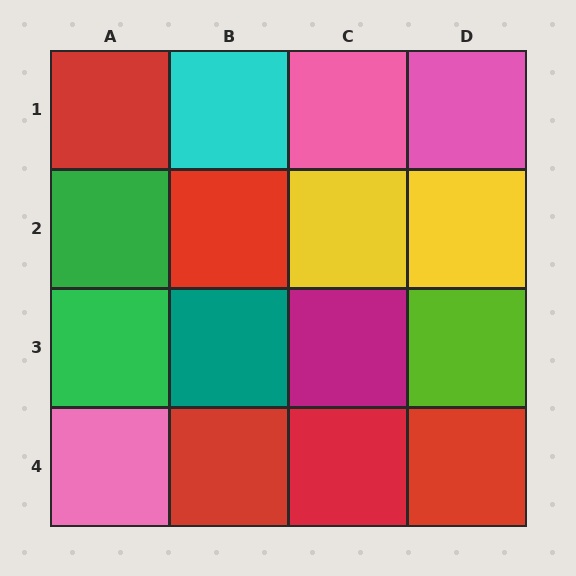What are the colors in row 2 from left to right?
Green, red, yellow, yellow.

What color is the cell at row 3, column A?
Green.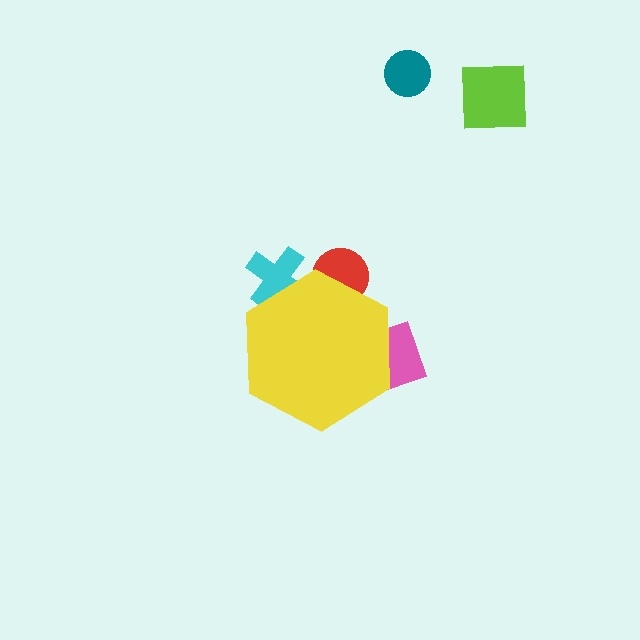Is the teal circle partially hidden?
No, the teal circle is fully visible.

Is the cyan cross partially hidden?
Yes, the cyan cross is partially hidden behind the yellow hexagon.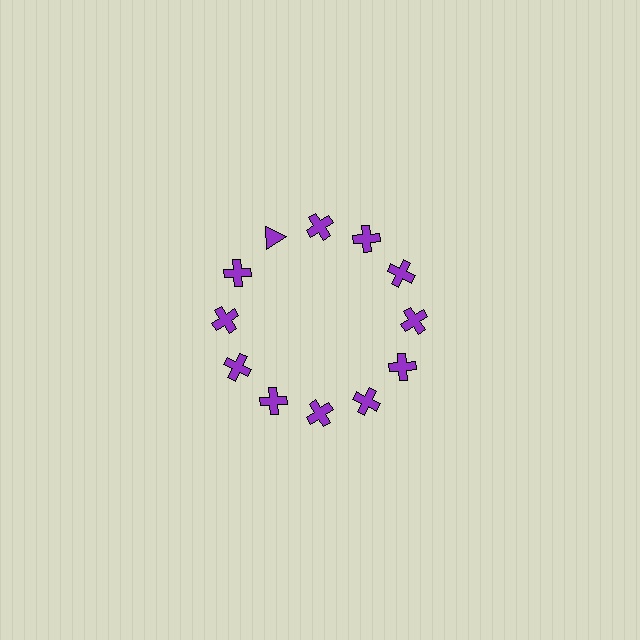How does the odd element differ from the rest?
It has a different shape: triangle instead of cross.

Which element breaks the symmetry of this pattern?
The purple triangle at roughly the 11 o'clock position breaks the symmetry. All other shapes are purple crosses.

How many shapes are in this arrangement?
There are 12 shapes arranged in a ring pattern.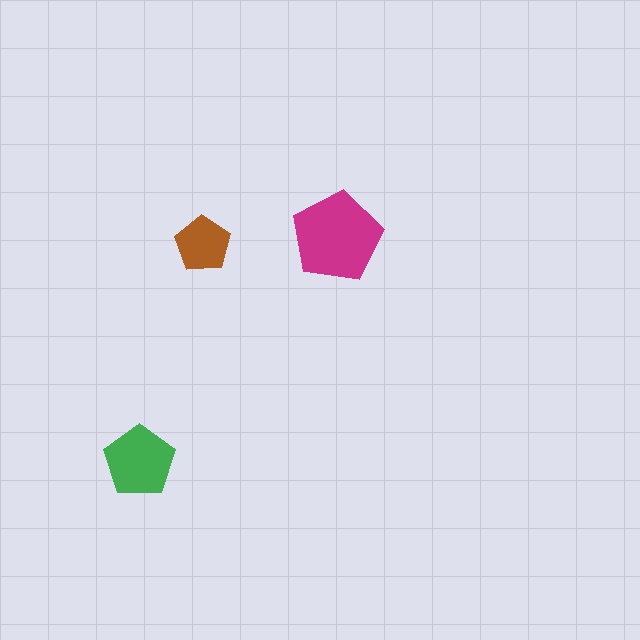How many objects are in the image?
There are 3 objects in the image.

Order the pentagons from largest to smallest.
the magenta one, the green one, the brown one.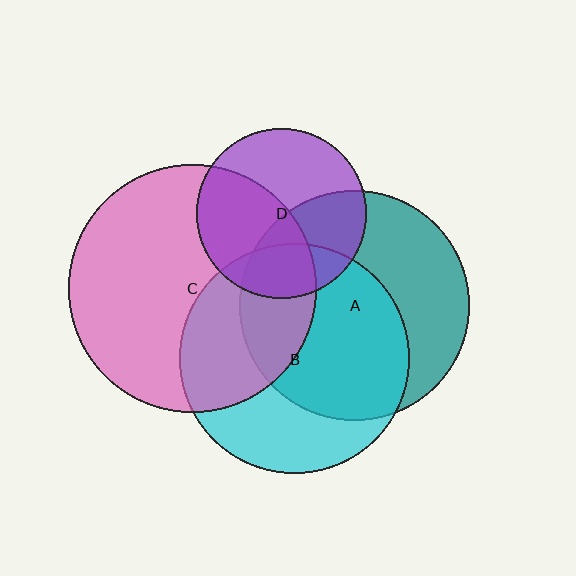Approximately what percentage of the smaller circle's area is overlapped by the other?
Approximately 55%.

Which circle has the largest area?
Circle C (pink).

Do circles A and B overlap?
Yes.